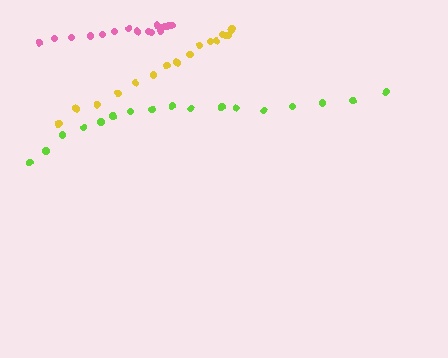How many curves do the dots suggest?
There are 3 distinct paths.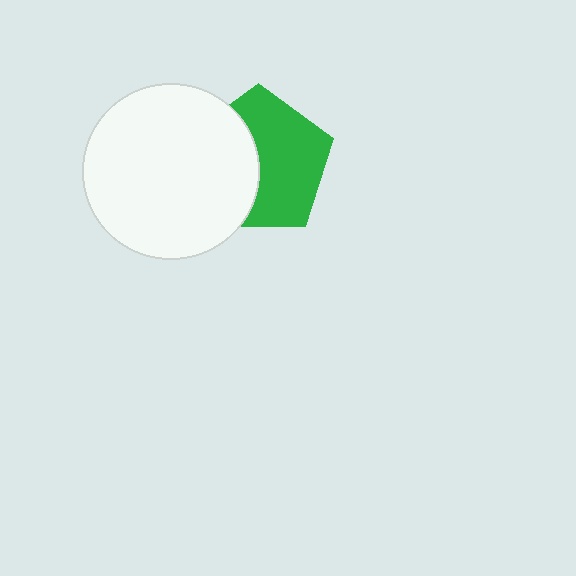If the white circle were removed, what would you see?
You would see the complete green pentagon.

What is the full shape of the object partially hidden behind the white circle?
The partially hidden object is a green pentagon.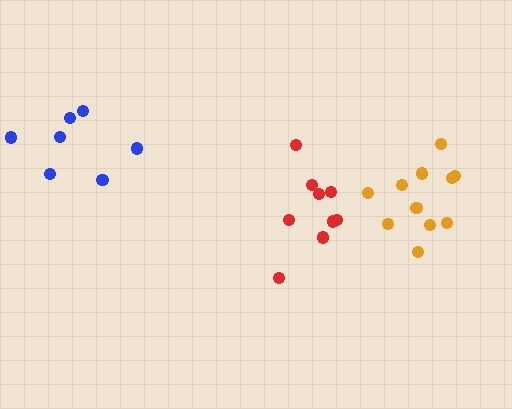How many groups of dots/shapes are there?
There are 3 groups.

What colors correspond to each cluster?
The clusters are colored: red, blue, orange.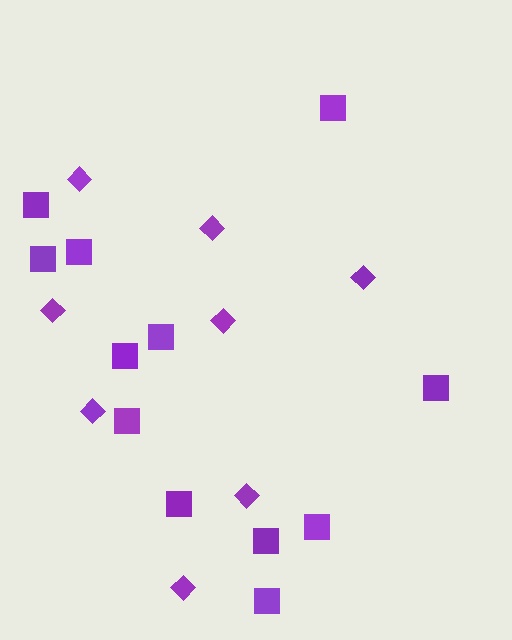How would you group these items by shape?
There are 2 groups: one group of diamonds (8) and one group of squares (12).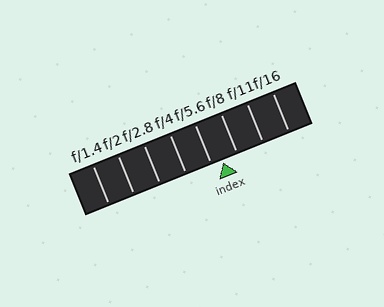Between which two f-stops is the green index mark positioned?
The index mark is between f/5.6 and f/8.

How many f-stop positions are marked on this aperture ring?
There are 8 f-stop positions marked.